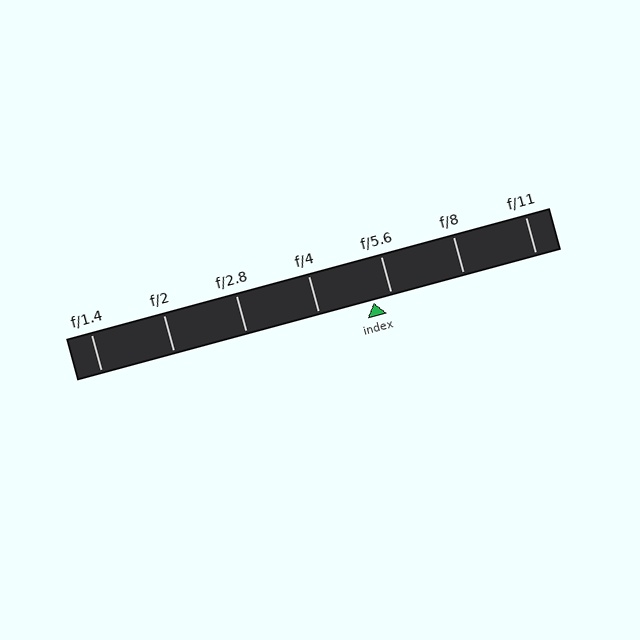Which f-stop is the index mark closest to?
The index mark is closest to f/5.6.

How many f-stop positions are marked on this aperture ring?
There are 7 f-stop positions marked.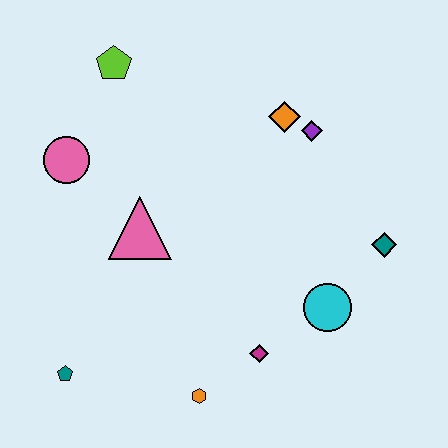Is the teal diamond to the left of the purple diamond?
No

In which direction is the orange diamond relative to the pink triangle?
The orange diamond is to the right of the pink triangle.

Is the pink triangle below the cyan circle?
No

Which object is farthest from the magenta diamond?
The lime pentagon is farthest from the magenta diamond.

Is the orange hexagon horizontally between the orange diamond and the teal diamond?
No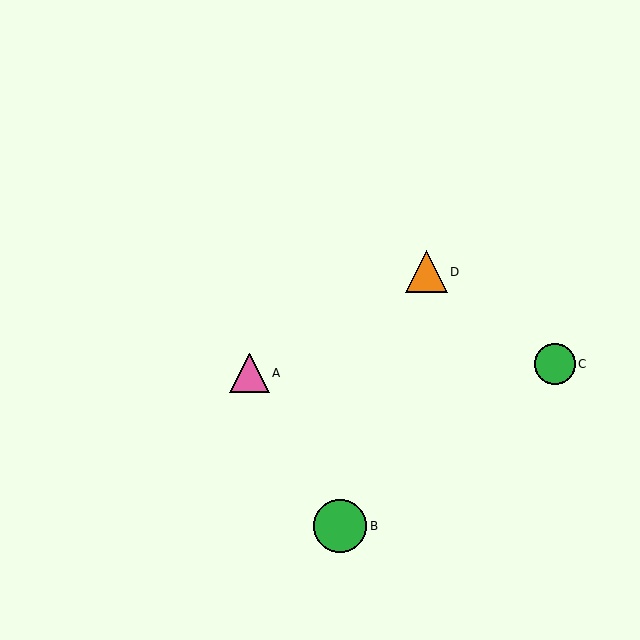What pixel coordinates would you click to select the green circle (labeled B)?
Click at (340, 526) to select the green circle B.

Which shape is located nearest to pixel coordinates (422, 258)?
The orange triangle (labeled D) at (426, 272) is nearest to that location.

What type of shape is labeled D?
Shape D is an orange triangle.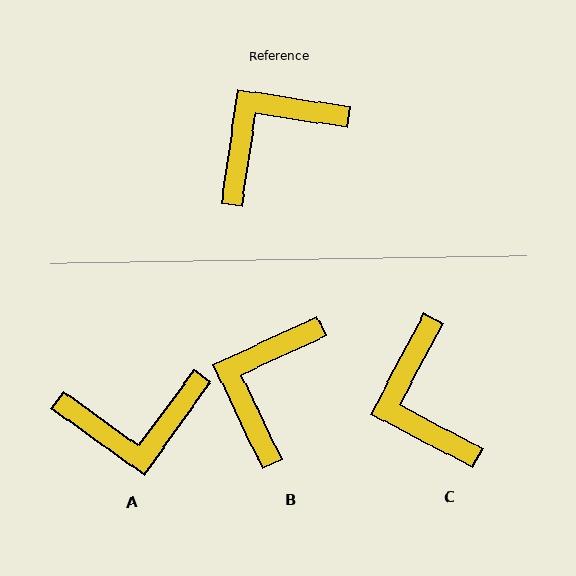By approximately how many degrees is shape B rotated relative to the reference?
Approximately 33 degrees counter-clockwise.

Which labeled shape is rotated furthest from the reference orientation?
A, about 153 degrees away.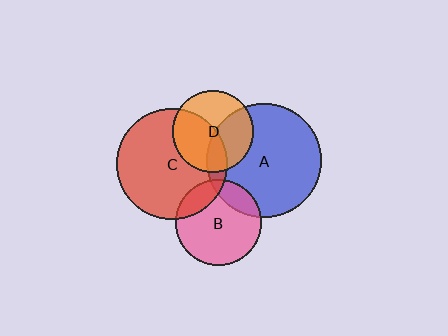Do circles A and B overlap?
Yes.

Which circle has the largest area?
Circle A (blue).